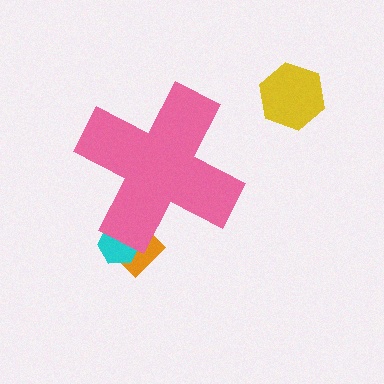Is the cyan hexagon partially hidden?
Yes, the cyan hexagon is partially hidden behind the pink cross.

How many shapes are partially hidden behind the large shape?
2 shapes are partially hidden.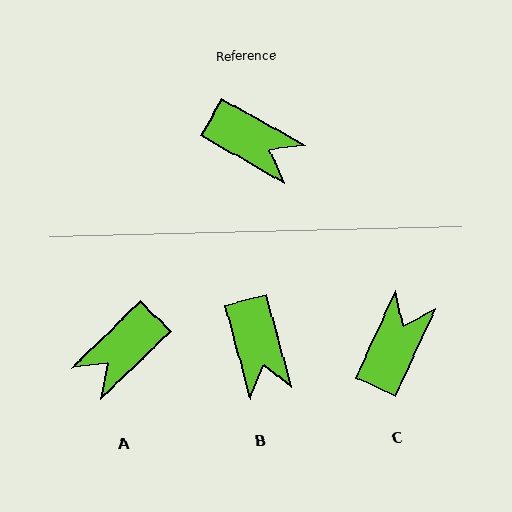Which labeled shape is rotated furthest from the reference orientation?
A, about 107 degrees away.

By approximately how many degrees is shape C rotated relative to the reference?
Approximately 95 degrees counter-clockwise.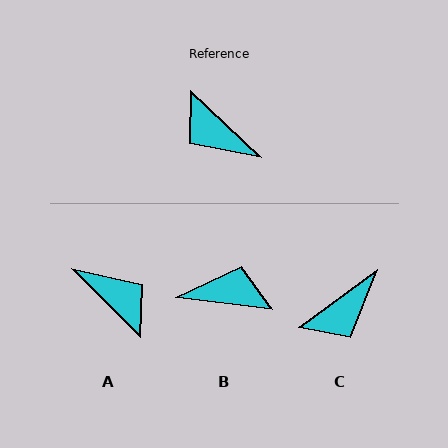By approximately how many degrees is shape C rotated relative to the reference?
Approximately 80 degrees counter-clockwise.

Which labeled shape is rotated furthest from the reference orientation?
A, about 178 degrees away.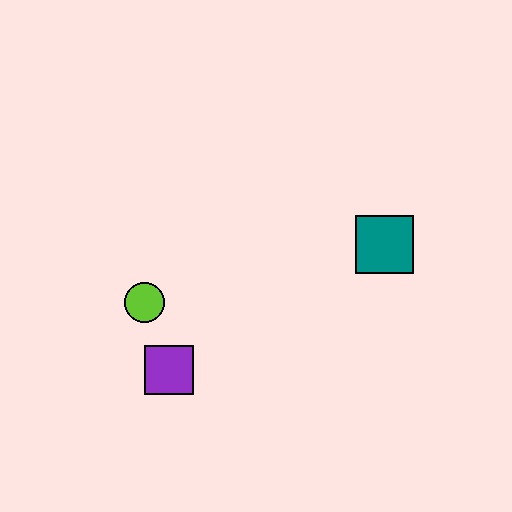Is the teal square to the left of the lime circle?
No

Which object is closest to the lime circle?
The purple square is closest to the lime circle.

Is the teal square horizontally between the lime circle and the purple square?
No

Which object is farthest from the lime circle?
The teal square is farthest from the lime circle.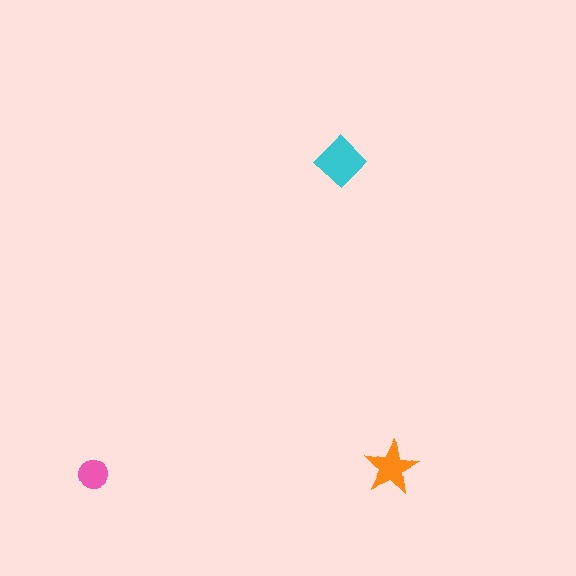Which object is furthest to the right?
The orange star is rightmost.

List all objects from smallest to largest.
The pink circle, the orange star, the cyan diamond.